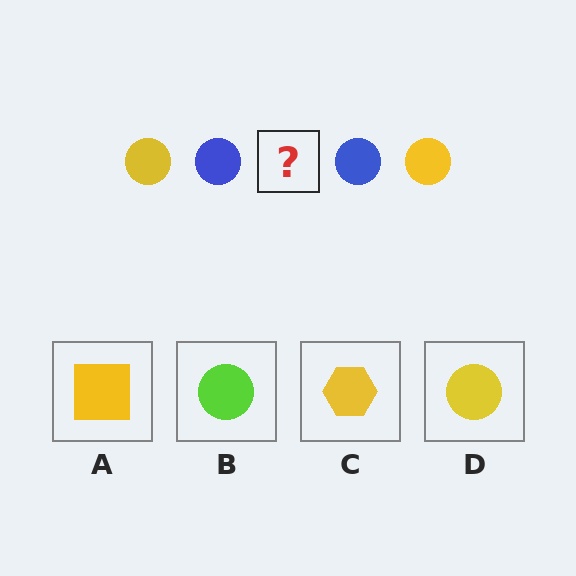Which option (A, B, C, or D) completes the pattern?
D.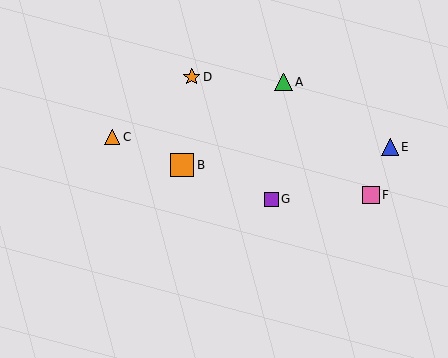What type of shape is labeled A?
Shape A is a green triangle.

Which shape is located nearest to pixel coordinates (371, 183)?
The pink square (labeled F) at (371, 195) is nearest to that location.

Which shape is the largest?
The orange square (labeled B) is the largest.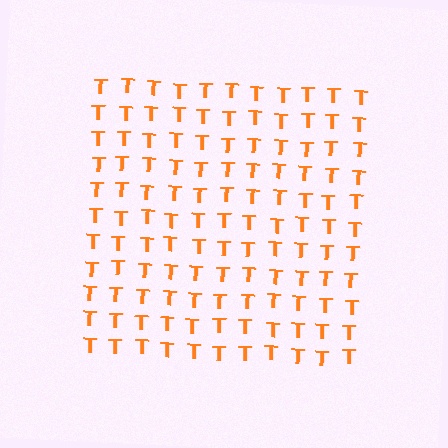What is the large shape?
The large shape is a square.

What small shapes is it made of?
It is made of small letter T's.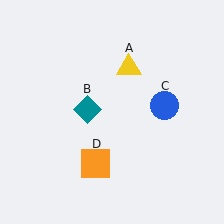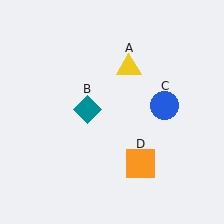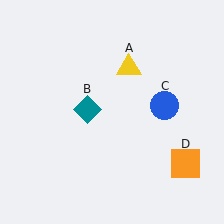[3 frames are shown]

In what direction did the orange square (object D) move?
The orange square (object D) moved right.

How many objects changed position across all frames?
1 object changed position: orange square (object D).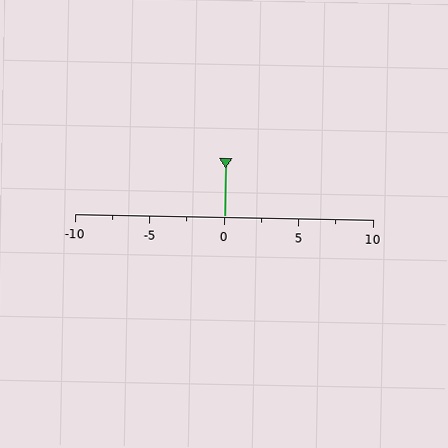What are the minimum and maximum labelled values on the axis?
The axis runs from -10 to 10.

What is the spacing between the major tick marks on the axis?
The major ticks are spaced 5 apart.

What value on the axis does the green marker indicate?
The marker indicates approximately 0.